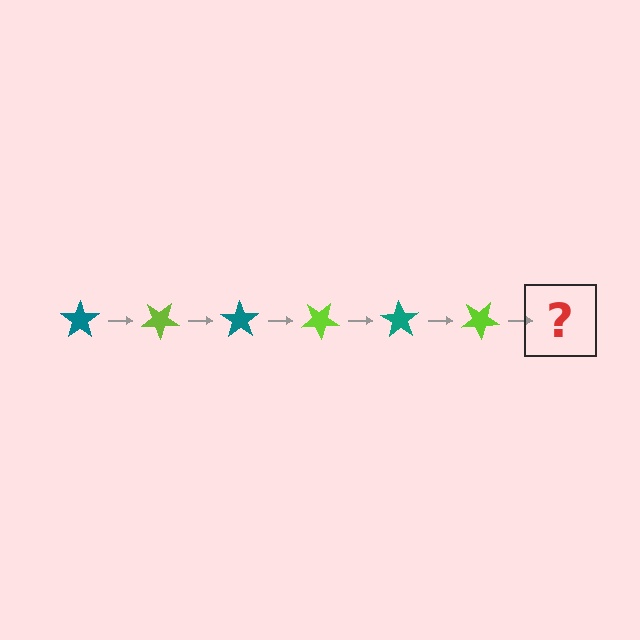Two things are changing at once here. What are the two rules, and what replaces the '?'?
The two rules are that it rotates 35 degrees each step and the color cycles through teal and lime. The '?' should be a teal star, rotated 210 degrees from the start.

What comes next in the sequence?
The next element should be a teal star, rotated 210 degrees from the start.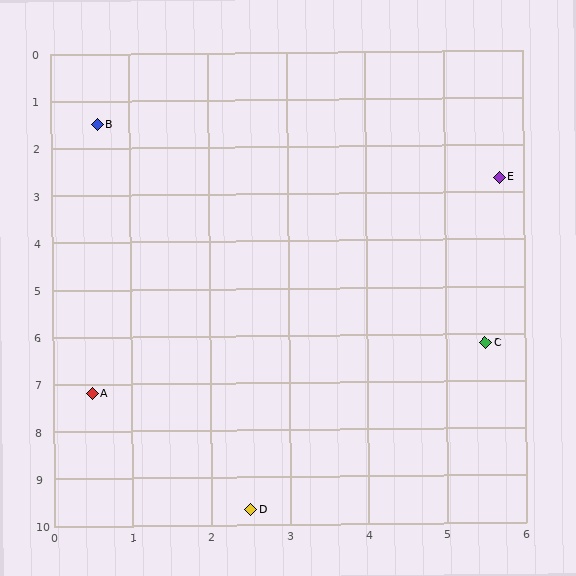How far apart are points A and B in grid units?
Points A and B are about 5.7 grid units apart.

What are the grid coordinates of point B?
Point B is at approximately (0.6, 1.5).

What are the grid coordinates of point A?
Point A is at approximately (0.5, 7.2).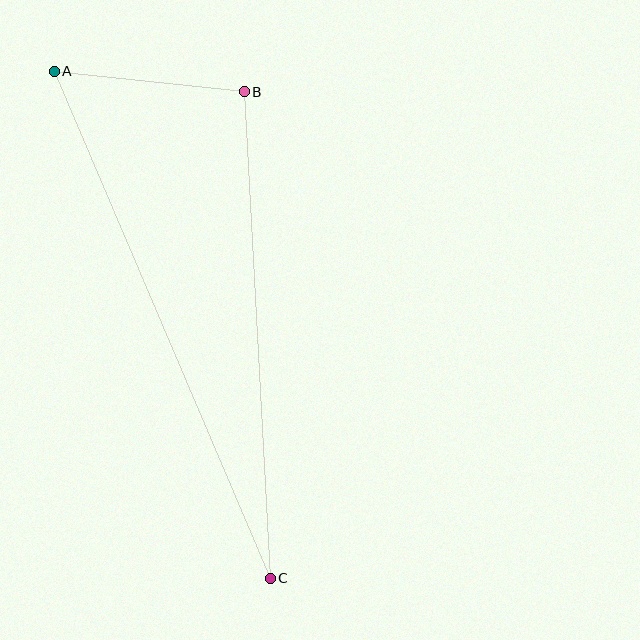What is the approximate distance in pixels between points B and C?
The distance between B and C is approximately 487 pixels.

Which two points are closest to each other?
Points A and B are closest to each other.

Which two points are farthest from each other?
Points A and C are farthest from each other.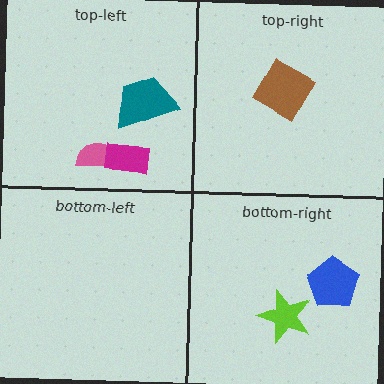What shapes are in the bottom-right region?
The lime star, the blue pentagon.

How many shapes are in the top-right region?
1.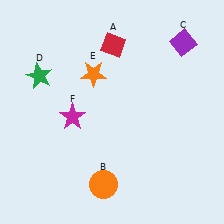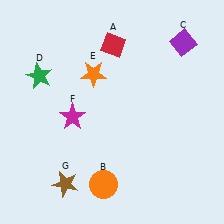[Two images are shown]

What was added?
A brown star (G) was added in Image 2.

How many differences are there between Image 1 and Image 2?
There is 1 difference between the two images.